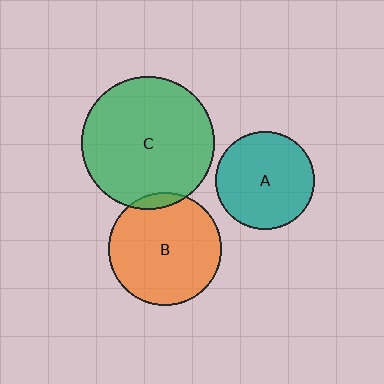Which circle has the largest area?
Circle C (green).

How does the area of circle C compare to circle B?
Approximately 1.4 times.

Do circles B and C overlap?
Yes.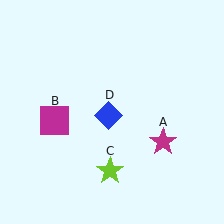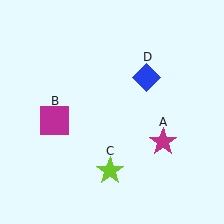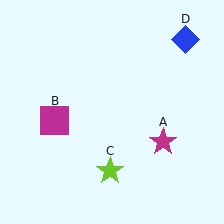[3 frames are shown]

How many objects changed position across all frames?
1 object changed position: blue diamond (object D).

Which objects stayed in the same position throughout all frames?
Magenta star (object A) and magenta square (object B) and lime star (object C) remained stationary.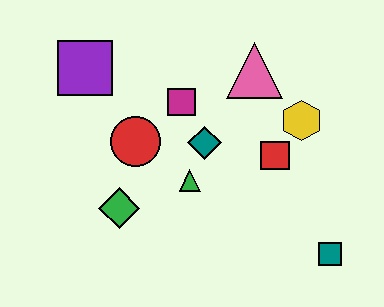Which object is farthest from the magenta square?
The teal square is farthest from the magenta square.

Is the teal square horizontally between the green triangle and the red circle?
No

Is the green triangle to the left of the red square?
Yes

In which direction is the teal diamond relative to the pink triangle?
The teal diamond is below the pink triangle.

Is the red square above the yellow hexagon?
No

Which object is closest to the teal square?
The red square is closest to the teal square.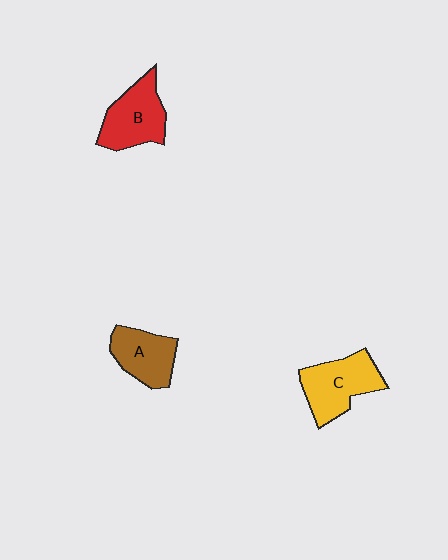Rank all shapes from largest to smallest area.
From largest to smallest: C (yellow), B (red), A (brown).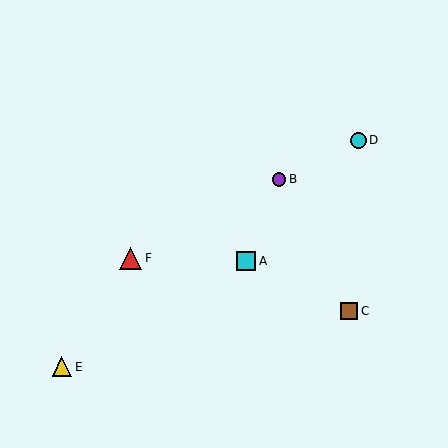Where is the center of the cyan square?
The center of the cyan square is at (246, 261).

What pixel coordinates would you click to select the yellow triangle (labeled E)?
Click at (62, 367) to select the yellow triangle E.